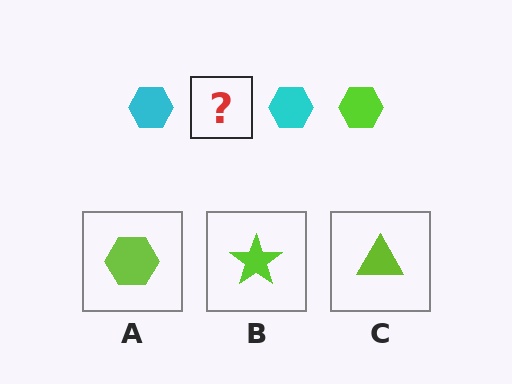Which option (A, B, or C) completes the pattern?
A.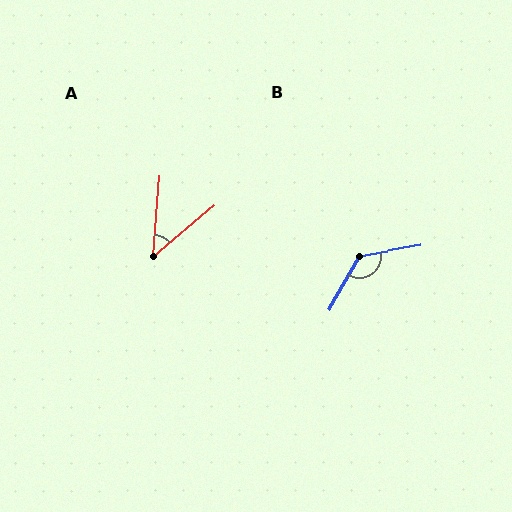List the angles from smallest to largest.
A (45°), B (129°).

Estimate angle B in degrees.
Approximately 129 degrees.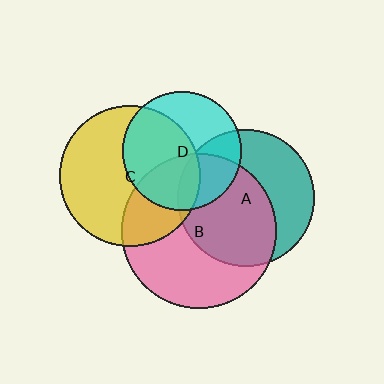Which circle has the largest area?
Circle B (pink).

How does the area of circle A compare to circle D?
Approximately 1.3 times.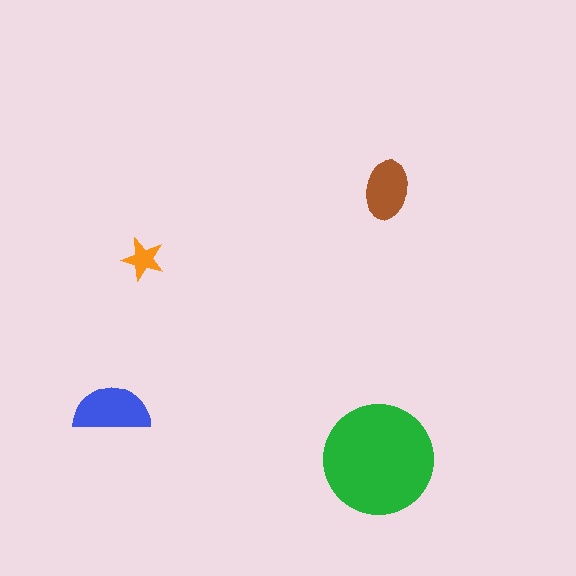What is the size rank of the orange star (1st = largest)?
4th.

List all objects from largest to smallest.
The green circle, the blue semicircle, the brown ellipse, the orange star.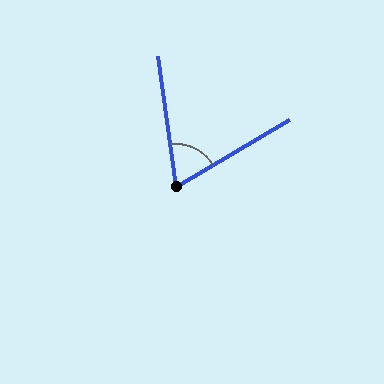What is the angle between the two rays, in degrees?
Approximately 67 degrees.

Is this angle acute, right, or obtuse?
It is acute.